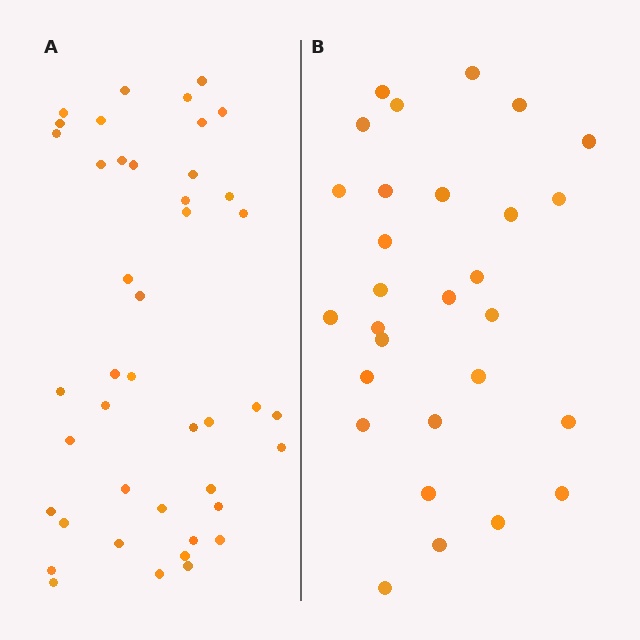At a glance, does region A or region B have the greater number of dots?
Region A (the left region) has more dots.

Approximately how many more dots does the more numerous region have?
Region A has approximately 15 more dots than region B.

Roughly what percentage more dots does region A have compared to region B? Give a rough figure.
About 50% more.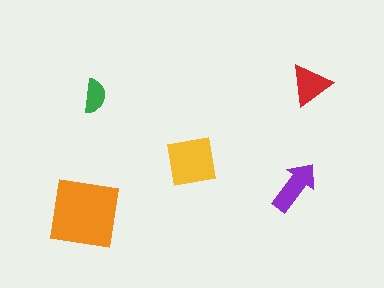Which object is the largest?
The orange square.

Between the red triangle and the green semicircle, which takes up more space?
The red triangle.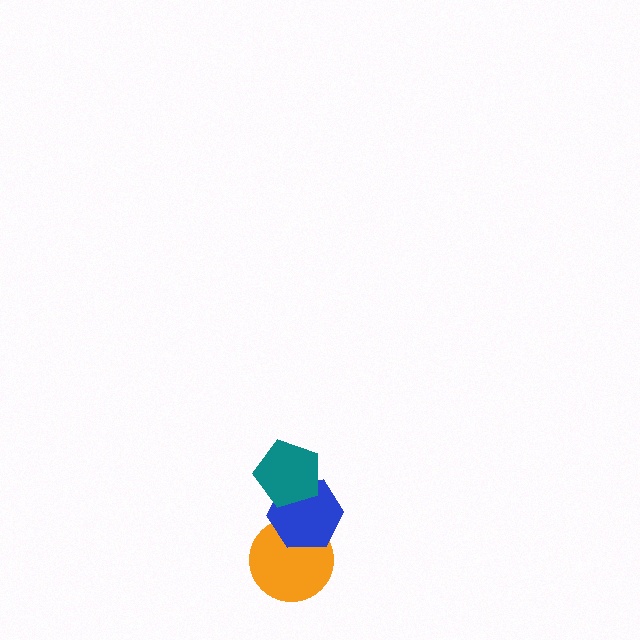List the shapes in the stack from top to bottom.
From top to bottom: the teal pentagon, the blue hexagon, the orange circle.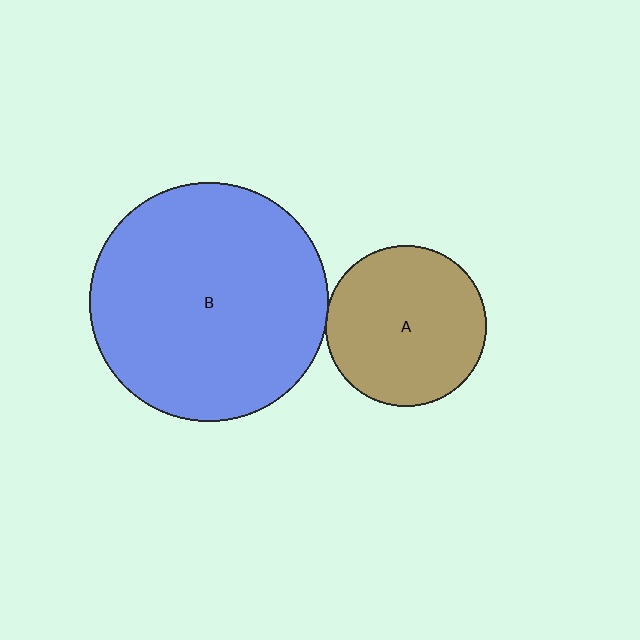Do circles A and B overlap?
Yes.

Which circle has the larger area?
Circle B (blue).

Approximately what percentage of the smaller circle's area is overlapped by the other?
Approximately 5%.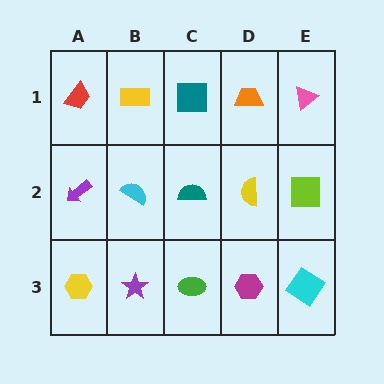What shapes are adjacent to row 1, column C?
A teal semicircle (row 2, column C), a yellow rectangle (row 1, column B), an orange trapezoid (row 1, column D).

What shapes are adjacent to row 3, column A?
A purple arrow (row 2, column A), a purple star (row 3, column B).